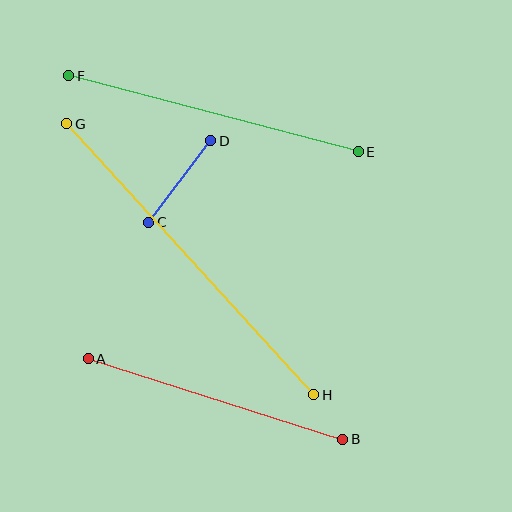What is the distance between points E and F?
The distance is approximately 299 pixels.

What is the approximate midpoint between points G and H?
The midpoint is at approximately (190, 259) pixels.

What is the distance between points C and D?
The distance is approximately 102 pixels.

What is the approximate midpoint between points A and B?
The midpoint is at approximately (215, 399) pixels.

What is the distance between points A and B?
The distance is approximately 267 pixels.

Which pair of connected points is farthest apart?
Points G and H are farthest apart.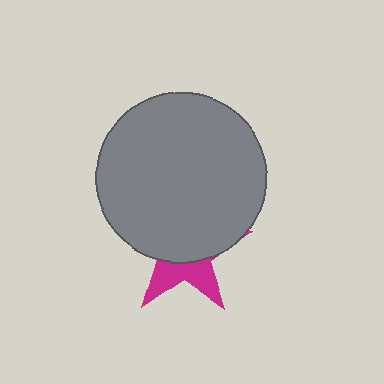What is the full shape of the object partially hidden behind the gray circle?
The partially hidden object is a magenta star.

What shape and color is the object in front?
The object in front is a gray circle.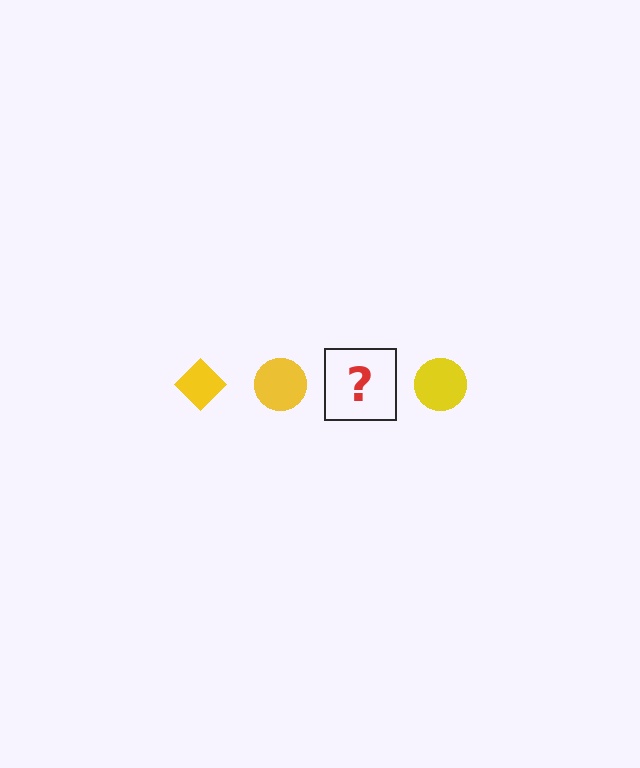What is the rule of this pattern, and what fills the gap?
The rule is that the pattern cycles through diamond, circle shapes in yellow. The gap should be filled with a yellow diamond.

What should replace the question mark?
The question mark should be replaced with a yellow diamond.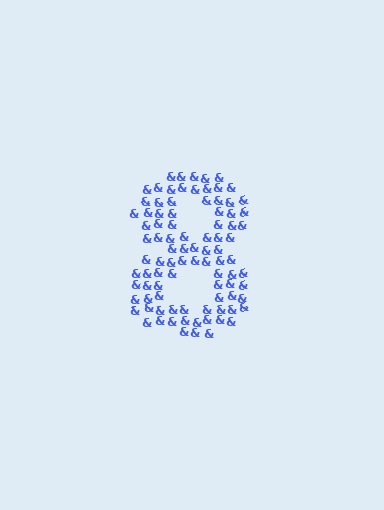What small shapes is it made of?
It is made of small ampersands.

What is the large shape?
The large shape is the digit 8.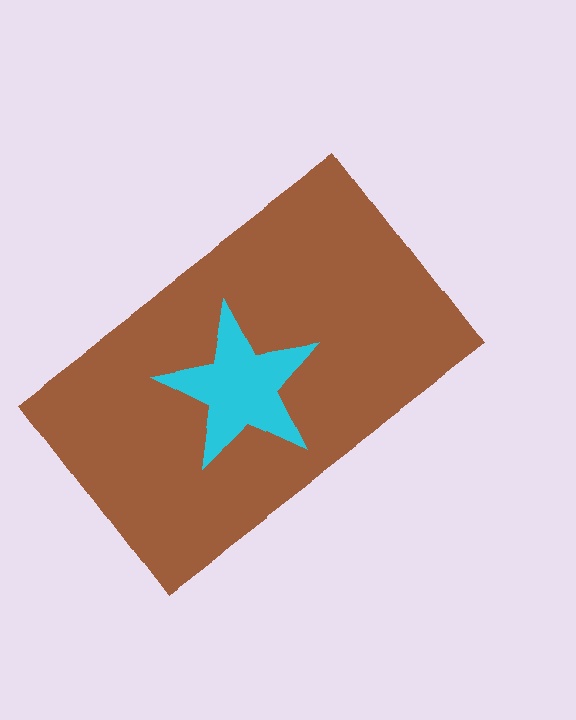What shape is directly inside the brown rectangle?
The cyan star.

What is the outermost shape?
The brown rectangle.